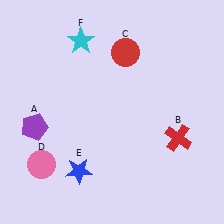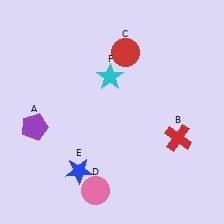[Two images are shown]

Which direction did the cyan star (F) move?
The cyan star (F) moved down.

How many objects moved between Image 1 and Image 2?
2 objects moved between the two images.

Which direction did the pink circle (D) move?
The pink circle (D) moved right.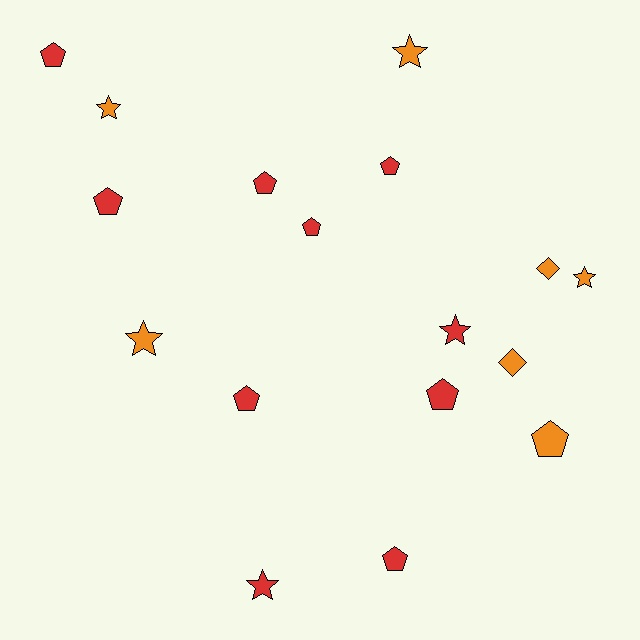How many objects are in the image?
There are 17 objects.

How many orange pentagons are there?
There is 1 orange pentagon.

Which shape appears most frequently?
Pentagon, with 9 objects.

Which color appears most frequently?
Red, with 10 objects.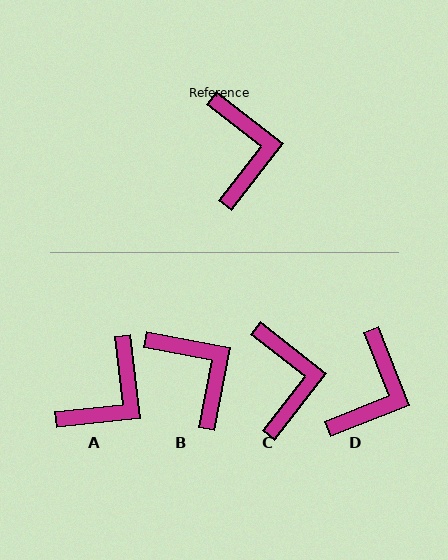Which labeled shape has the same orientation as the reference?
C.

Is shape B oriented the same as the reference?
No, it is off by about 27 degrees.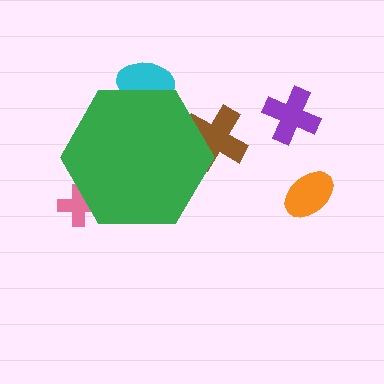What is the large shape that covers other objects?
A green hexagon.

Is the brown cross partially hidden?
Yes, the brown cross is partially hidden behind the green hexagon.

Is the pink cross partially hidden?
Yes, the pink cross is partially hidden behind the green hexagon.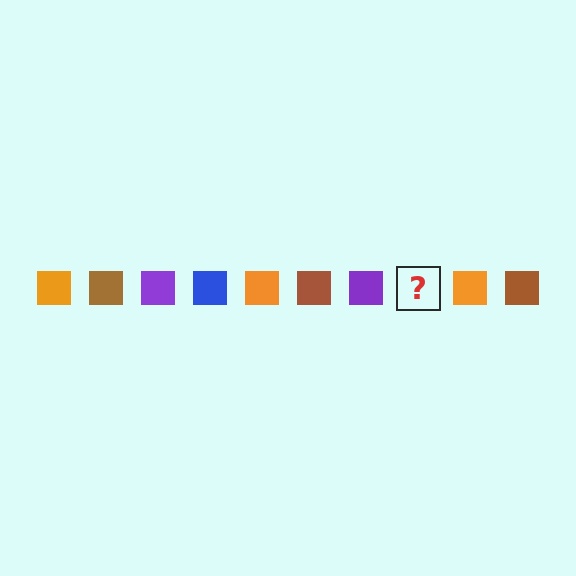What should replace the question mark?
The question mark should be replaced with a blue square.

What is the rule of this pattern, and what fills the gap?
The rule is that the pattern cycles through orange, brown, purple, blue squares. The gap should be filled with a blue square.